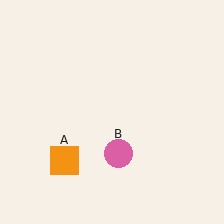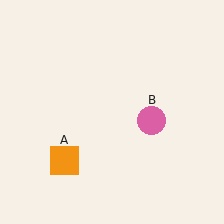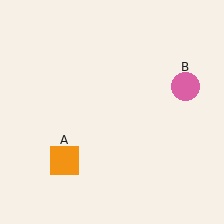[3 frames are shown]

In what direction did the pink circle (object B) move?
The pink circle (object B) moved up and to the right.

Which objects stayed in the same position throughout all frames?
Orange square (object A) remained stationary.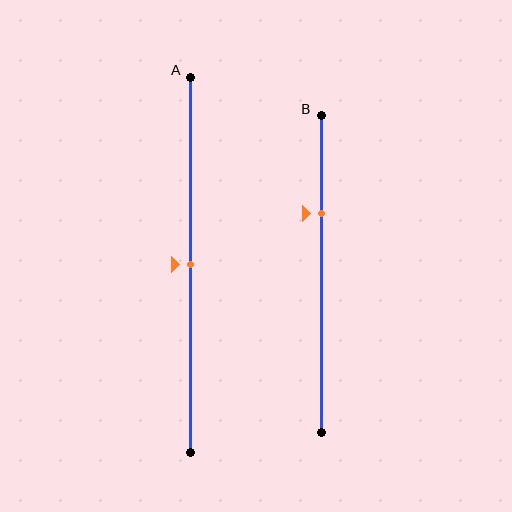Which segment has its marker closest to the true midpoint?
Segment A has its marker closest to the true midpoint.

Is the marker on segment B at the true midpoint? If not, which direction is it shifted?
No, the marker on segment B is shifted upward by about 19% of the segment length.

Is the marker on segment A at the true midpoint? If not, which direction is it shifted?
Yes, the marker on segment A is at the true midpoint.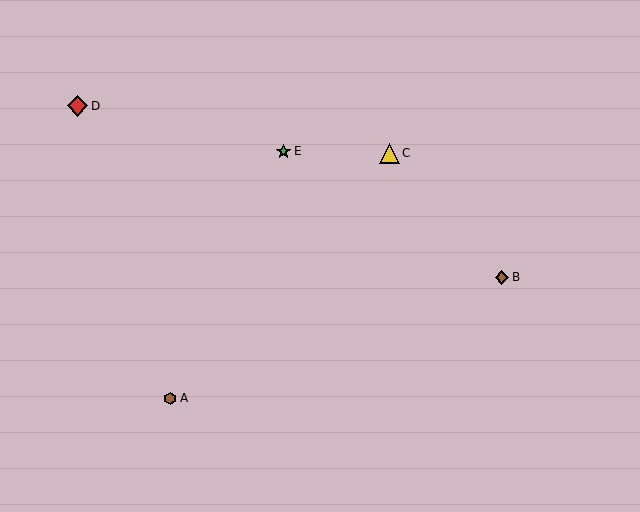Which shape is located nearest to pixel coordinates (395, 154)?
The yellow triangle (labeled C) at (389, 153) is nearest to that location.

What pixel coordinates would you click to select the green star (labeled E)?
Click at (283, 151) to select the green star E.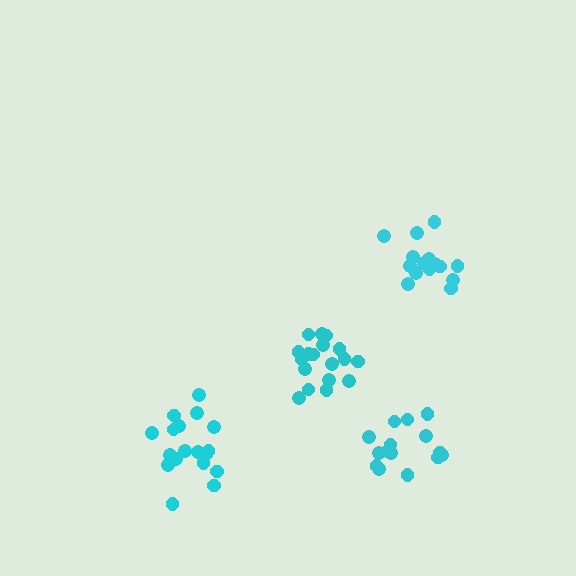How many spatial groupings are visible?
There are 4 spatial groupings.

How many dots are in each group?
Group 1: 15 dots, Group 2: 16 dots, Group 3: 18 dots, Group 4: 18 dots (67 total).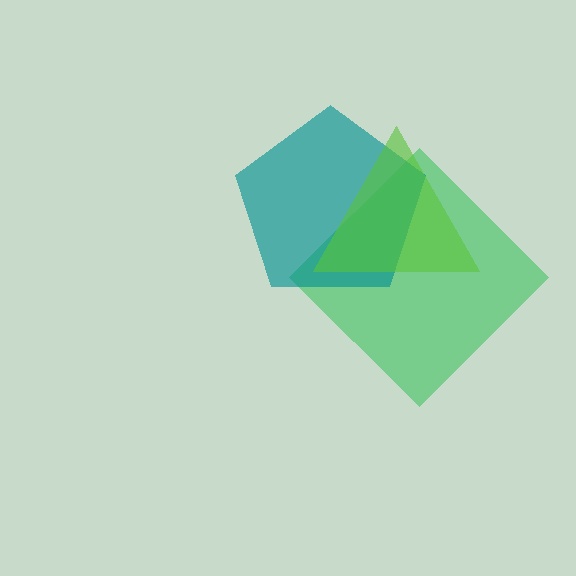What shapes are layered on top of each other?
The layered shapes are: a green diamond, a teal pentagon, a lime triangle.